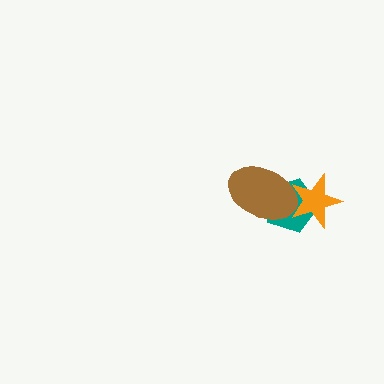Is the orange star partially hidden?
No, no other shape covers it.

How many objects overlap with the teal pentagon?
2 objects overlap with the teal pentagon.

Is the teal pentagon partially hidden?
Yes, it is partially covered by another shape.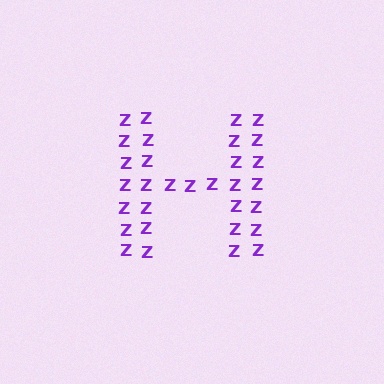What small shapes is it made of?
It is made of small letter Z's.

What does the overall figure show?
The overall figure shows the letter H.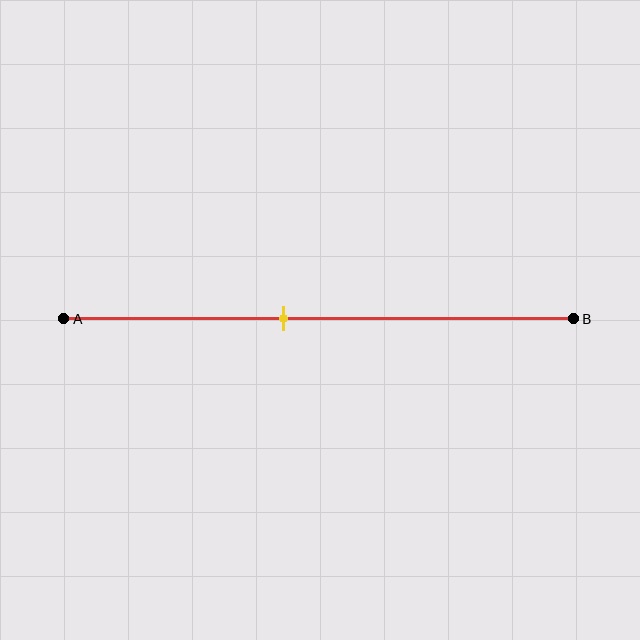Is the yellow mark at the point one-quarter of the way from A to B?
No, the mark is at about 45% from A, not at the 25% one-quarter point.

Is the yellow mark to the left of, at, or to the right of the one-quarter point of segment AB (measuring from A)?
The yellow mark is to the right of the one-quarter point of segment AB.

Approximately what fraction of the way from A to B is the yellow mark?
The yellow mark is approximately 45% of the way from A to B.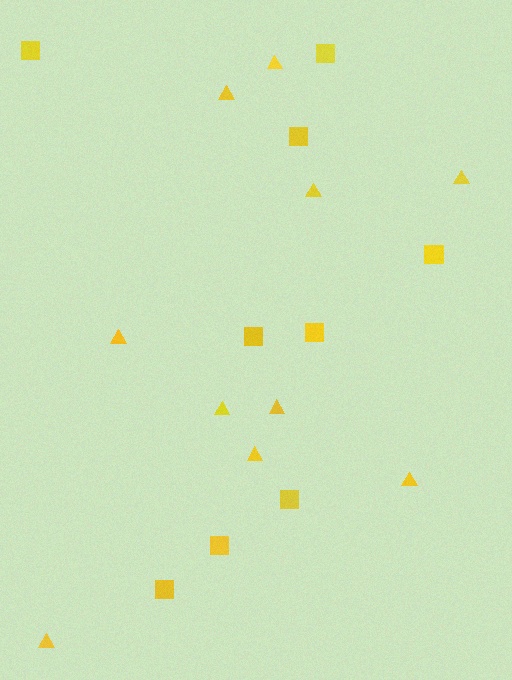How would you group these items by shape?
There are 2 groups: one group of triangles (10) and one group of squares (9).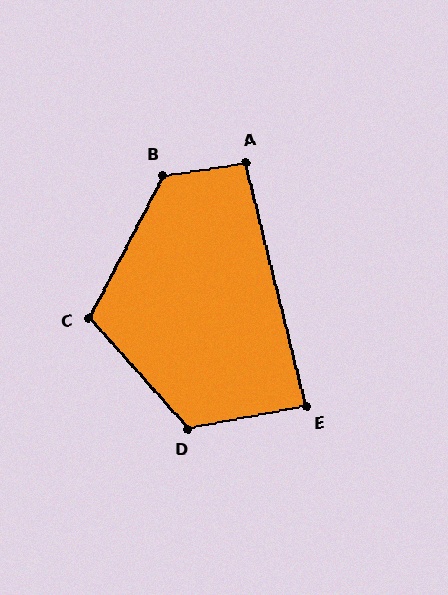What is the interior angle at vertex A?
Approximately 95 degrees (obtuse).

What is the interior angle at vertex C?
Approximately 111 degrees (obtuse).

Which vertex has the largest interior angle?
B, at approximately 126 degrees.